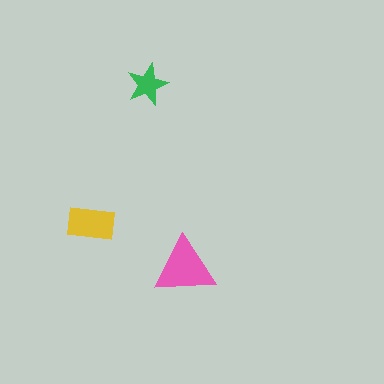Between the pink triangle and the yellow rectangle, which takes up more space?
The pink triangle.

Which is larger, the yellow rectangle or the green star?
The yellow rectangle.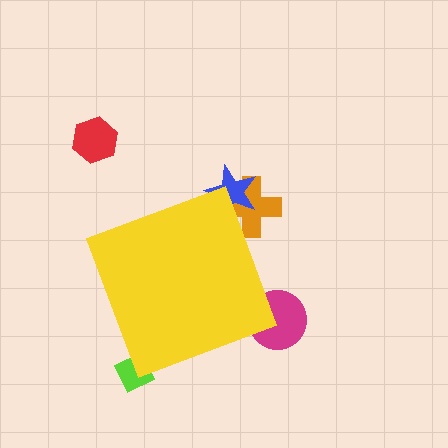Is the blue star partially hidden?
Yes, the blue star is partially hidden behind the yellow diamond.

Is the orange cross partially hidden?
Yes, the orange cross is partially hidden behind the yellow diamond.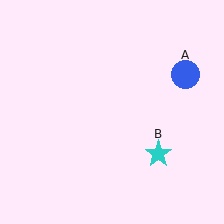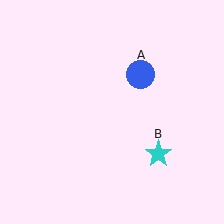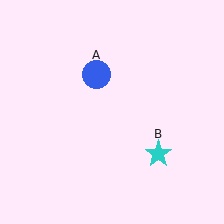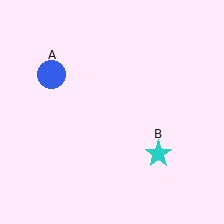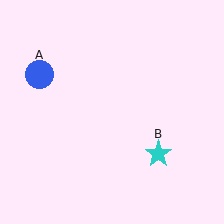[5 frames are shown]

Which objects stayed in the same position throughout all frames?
Cyan star (object B) remained stationary.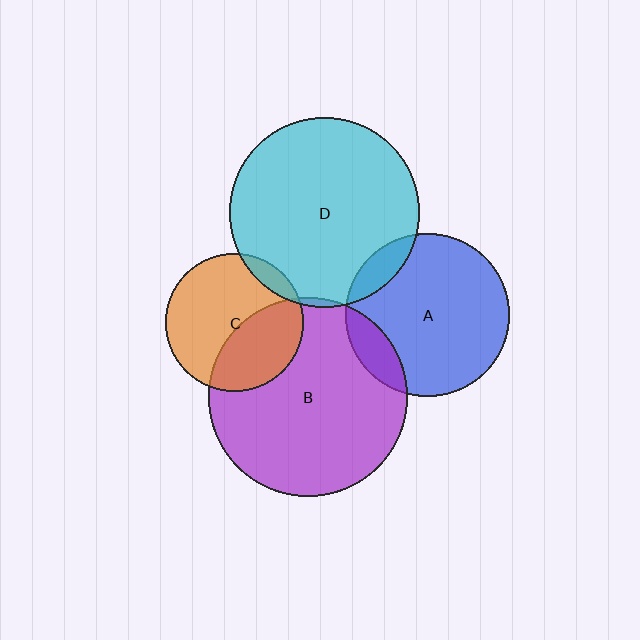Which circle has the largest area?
Circle B (purple).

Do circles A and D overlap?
Yes.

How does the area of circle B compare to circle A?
Approximately 1.5 times.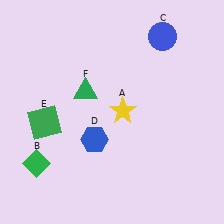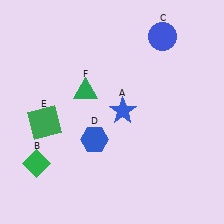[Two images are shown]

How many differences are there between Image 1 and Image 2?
There is 1 difference between the two images.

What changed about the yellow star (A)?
In Image 1, A is yellow. In Image 2, it changed to blue.